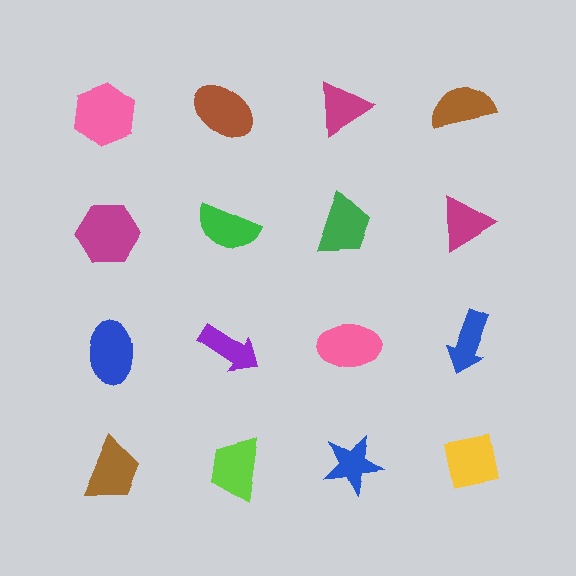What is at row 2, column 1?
A magenta hexagon.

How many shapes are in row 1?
4 shapes.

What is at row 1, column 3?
A magenta triangle.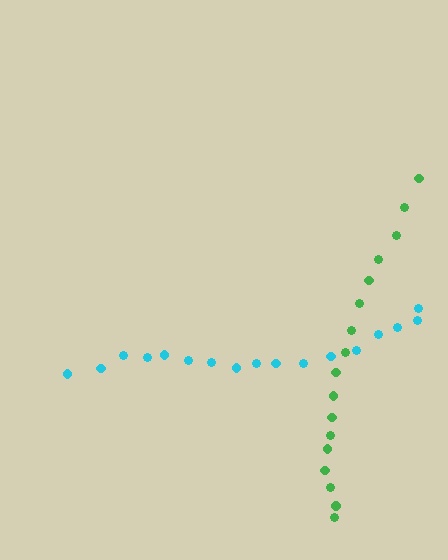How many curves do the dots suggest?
There are 2 distinct paths.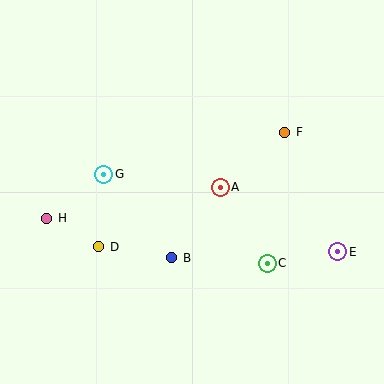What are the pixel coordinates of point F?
Point F is at (285, 132).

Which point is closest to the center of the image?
Point A at (220, 187) is closest to the center.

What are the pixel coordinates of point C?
Point C is at (267, 263).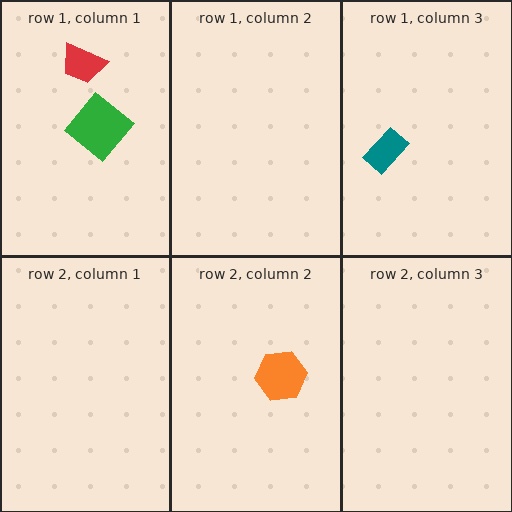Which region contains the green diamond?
The row 1, column 1 region.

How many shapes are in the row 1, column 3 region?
1.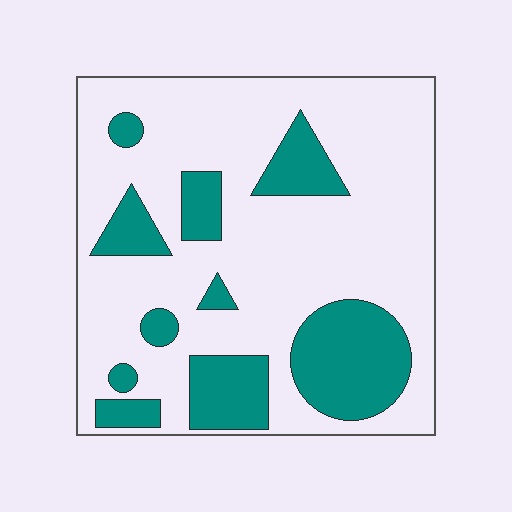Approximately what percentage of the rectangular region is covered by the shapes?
Approximately 25%.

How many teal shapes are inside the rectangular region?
10.